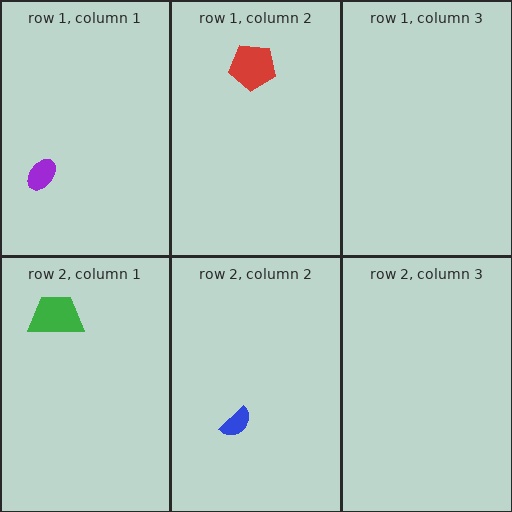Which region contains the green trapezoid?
The row 2, column 1 region.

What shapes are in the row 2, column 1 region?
The green trapezoid.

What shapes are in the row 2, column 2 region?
The blue semicircle.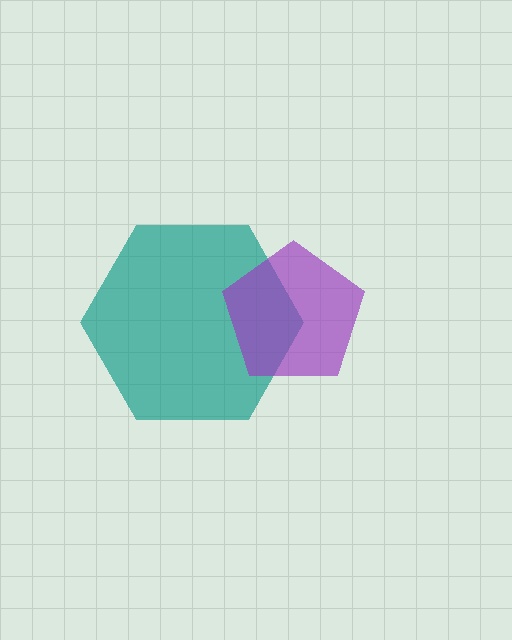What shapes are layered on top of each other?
The layered shapes are: a teal hexagon, a purple pentagon.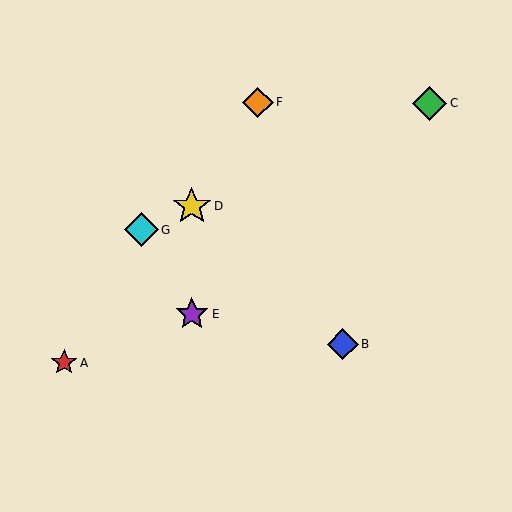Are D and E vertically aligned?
Yes, both are at x≈192.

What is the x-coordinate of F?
Object F is at x≈258.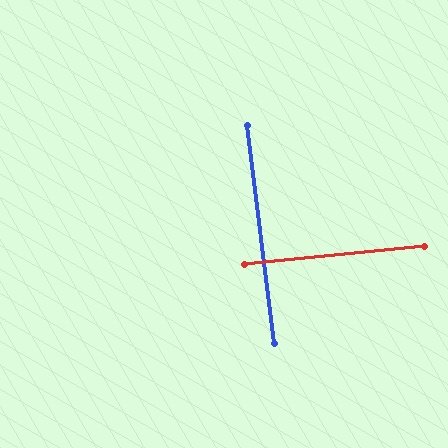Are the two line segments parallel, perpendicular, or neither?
Perpendicular — they meet at approximately 89°.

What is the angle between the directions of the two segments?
Approximately 89 degrees.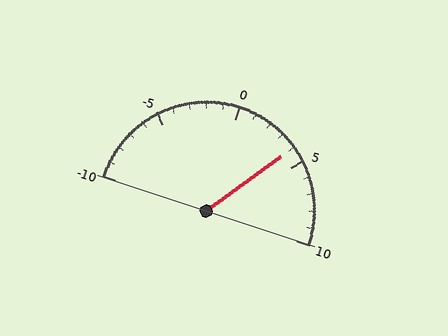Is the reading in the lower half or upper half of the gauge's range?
The reading is in the upper half of the range (-10 to 10).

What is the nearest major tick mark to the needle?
The nearest major tick mark is 5.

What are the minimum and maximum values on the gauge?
The gauge ranges from -10 to 10.